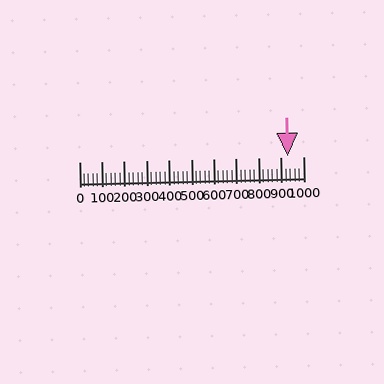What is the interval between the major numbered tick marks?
The major tick marks are spaced 100 units apart.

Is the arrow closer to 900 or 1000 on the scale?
The arrow is closer to 900.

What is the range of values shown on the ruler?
The ruler shows values from 0 to 1000.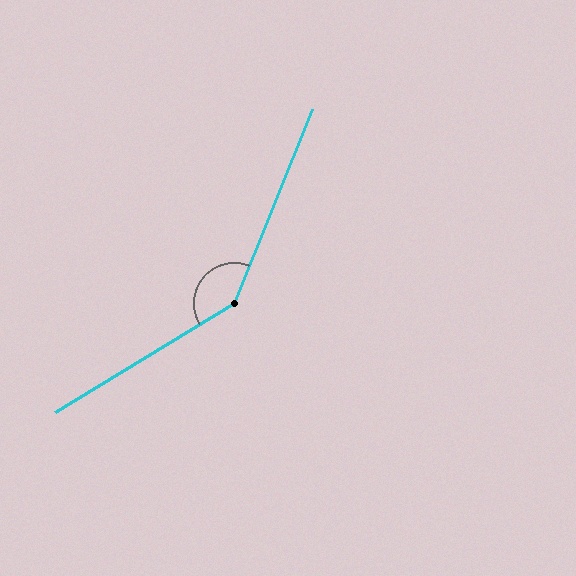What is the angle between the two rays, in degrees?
Approximately 143 degrees.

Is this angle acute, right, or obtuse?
It is obtuse.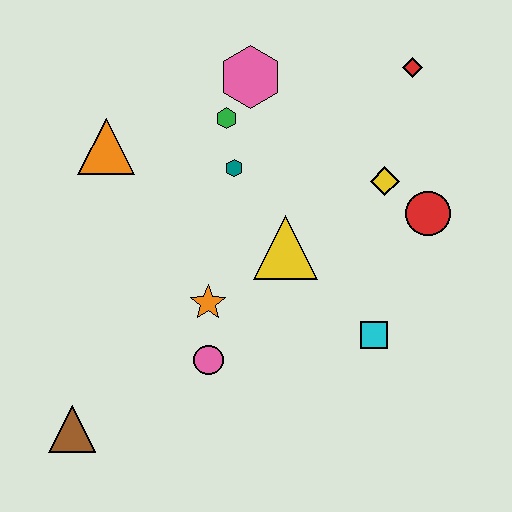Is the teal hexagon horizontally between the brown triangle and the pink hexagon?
Yes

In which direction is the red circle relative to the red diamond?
The red circle is below the red diamond.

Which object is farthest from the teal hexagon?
The brown triangle is farthest from the teal hexagon.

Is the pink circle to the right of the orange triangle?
Yes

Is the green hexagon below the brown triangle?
No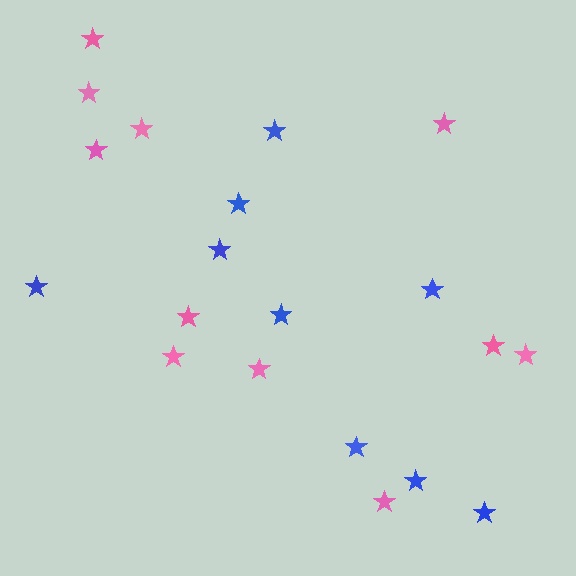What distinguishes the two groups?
There are 2 groups: one group of blue stars (9) and one group of pink stars (11).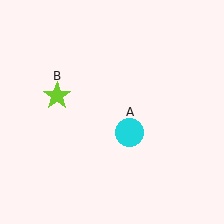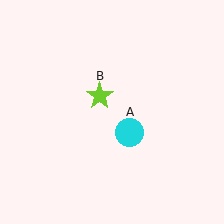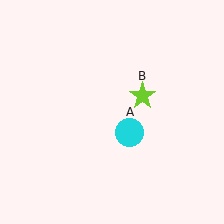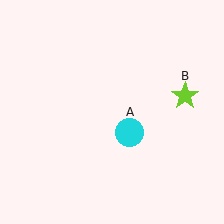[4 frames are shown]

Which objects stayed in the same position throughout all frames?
Cyan circle (object A) remained stationary.